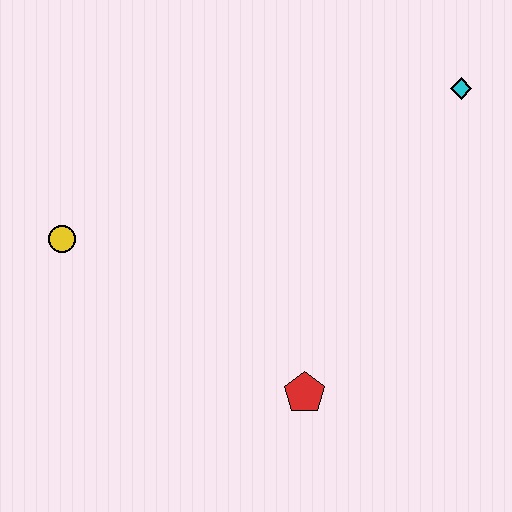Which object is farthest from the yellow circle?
The cyan diamond is farthest from the yellow circle.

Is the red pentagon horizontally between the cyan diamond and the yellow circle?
Yes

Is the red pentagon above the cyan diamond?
No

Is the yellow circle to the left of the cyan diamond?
Yes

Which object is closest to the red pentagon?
The yellow circle is closest to the red pentagon.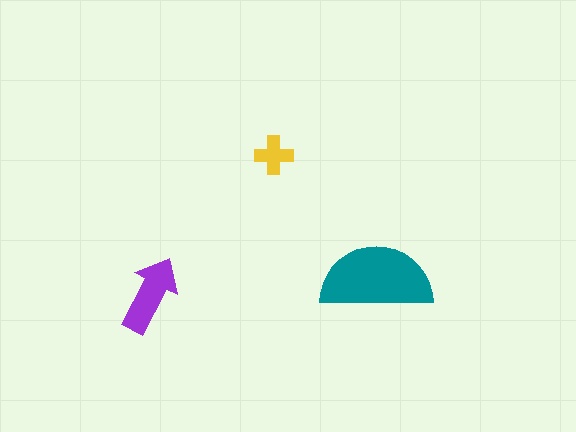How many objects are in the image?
There are 3 objects in the image.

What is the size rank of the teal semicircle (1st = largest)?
1st.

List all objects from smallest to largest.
The yellow cross, the purple arrow, the teal semicircle.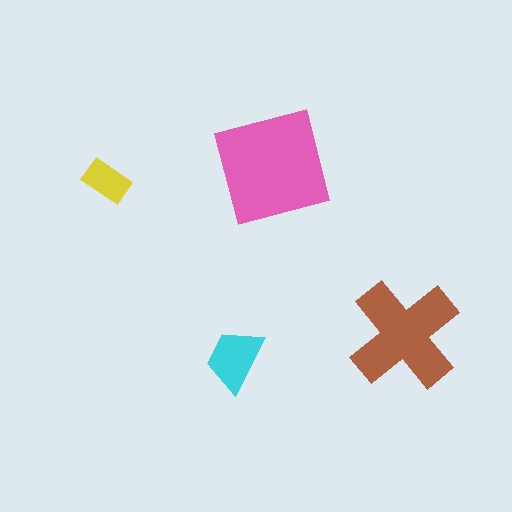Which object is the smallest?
The yellow rectangle.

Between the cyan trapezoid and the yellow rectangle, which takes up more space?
The cyan trapezoid.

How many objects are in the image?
There are 4 objects in the image.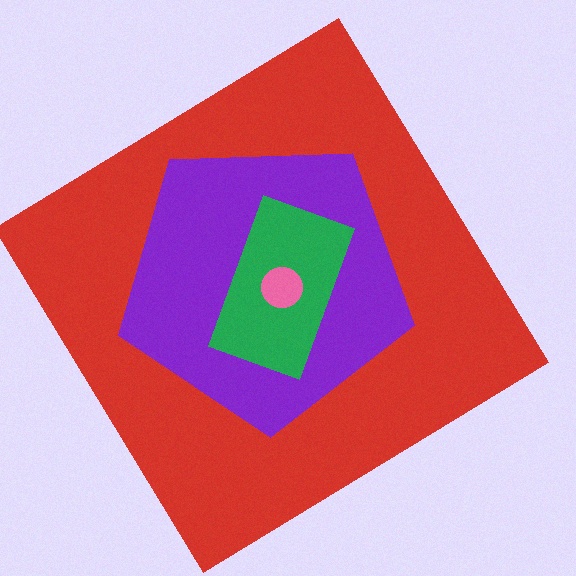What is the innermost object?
The pink circle.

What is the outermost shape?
The red diamond.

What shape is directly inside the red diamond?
The purple pentagon.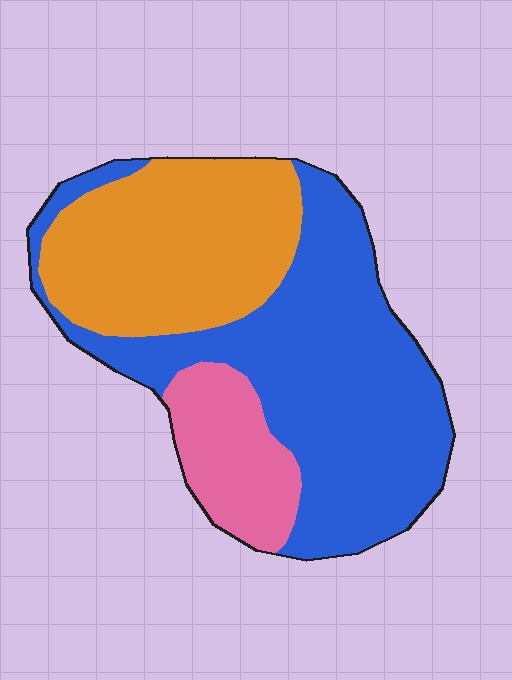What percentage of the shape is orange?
Orange covers about 35% of the shape.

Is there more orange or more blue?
Blue.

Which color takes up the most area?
Blue, at roughly 50%.